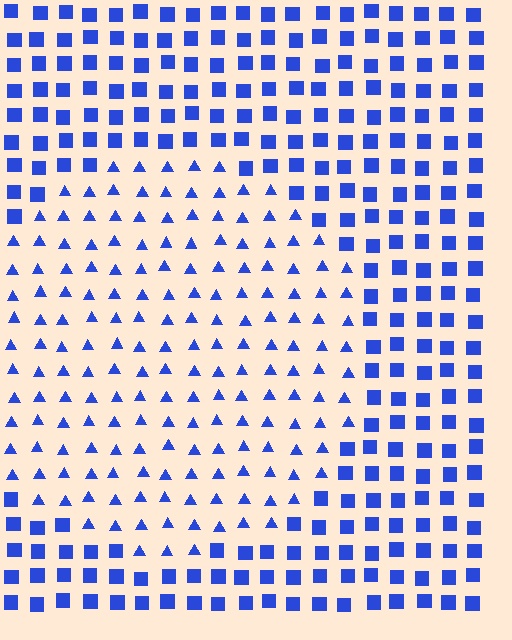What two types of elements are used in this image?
The image uses triangles inside the circle region and squares outside it.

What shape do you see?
I see a circle.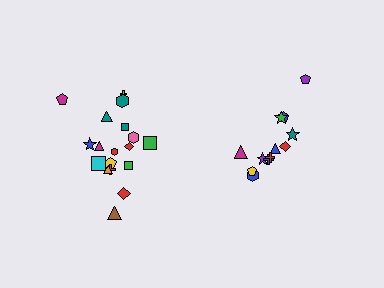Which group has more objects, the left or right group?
The left group.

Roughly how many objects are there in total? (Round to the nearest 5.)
Roughly 30 objects in total.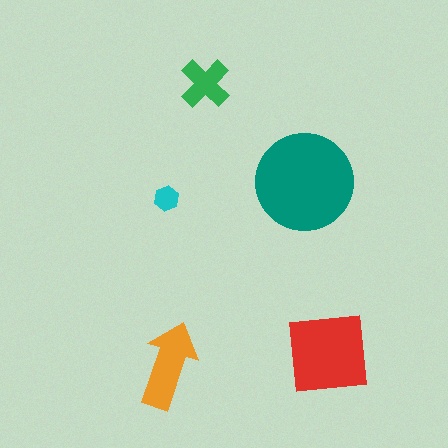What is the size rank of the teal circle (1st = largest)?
1st.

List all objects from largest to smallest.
The teal circle, the red square, the orange arrow, the green cross, the cyan hexagon.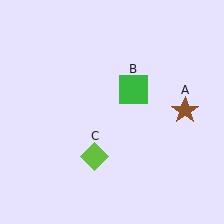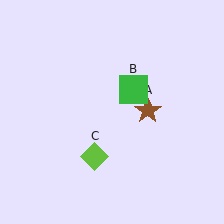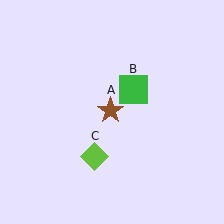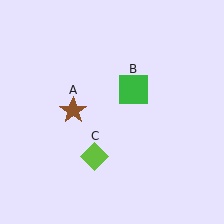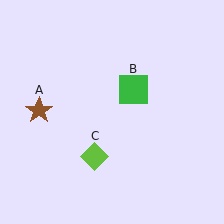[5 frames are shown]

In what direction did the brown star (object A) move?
The brown star (object A) moved left.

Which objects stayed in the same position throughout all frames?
Green square (object B) and lime diamond (object C) remained stationary.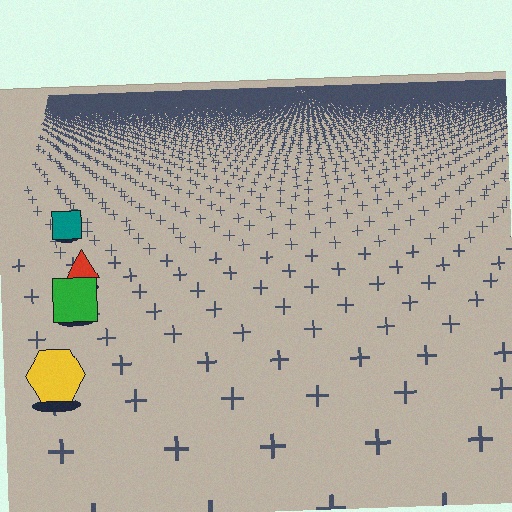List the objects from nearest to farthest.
From nearest to farthest: the yellow hexagon, the green square, the red triangle, the teal square.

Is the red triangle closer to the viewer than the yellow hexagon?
No. The yellow hexagon is closer — you can tell from the texture gradient: the ground texture is coarser near it.